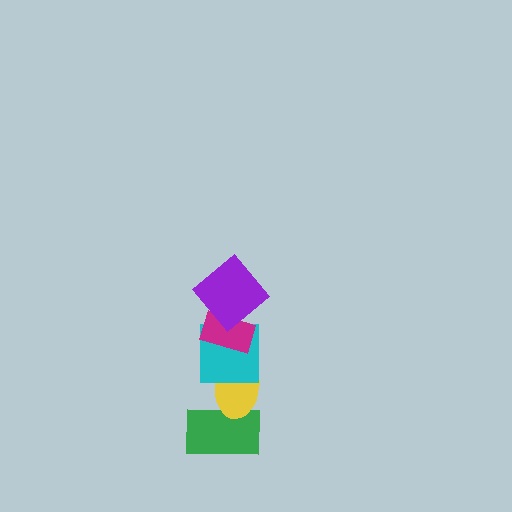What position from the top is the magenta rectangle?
The magenta rectangle is 2nd from the top.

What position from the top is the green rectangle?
The green rectangle is 5th from the top.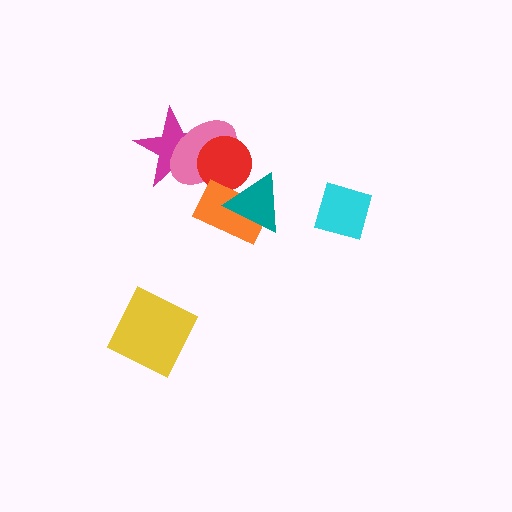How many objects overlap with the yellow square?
0 objects overlap with the yellow square.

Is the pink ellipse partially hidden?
Yes, it is partially covered by another shape.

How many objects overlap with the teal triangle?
2 objects overlap with the teal triangle.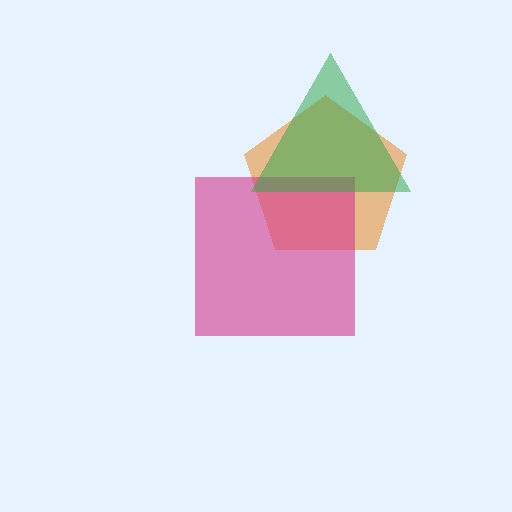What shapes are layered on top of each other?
The layered shapes are: an orange pentagon, a magenta square, a green triangle.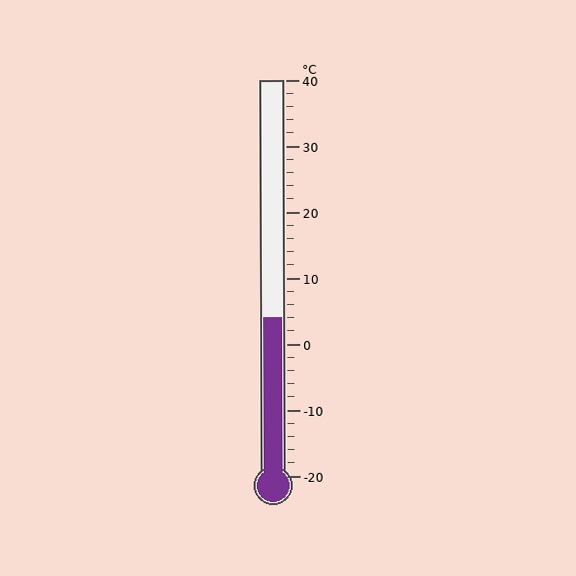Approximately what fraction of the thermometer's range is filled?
The thermometer is filled to approximately 40% of its range.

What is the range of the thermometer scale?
The thermometer scale ranges from -20°C to 40°C.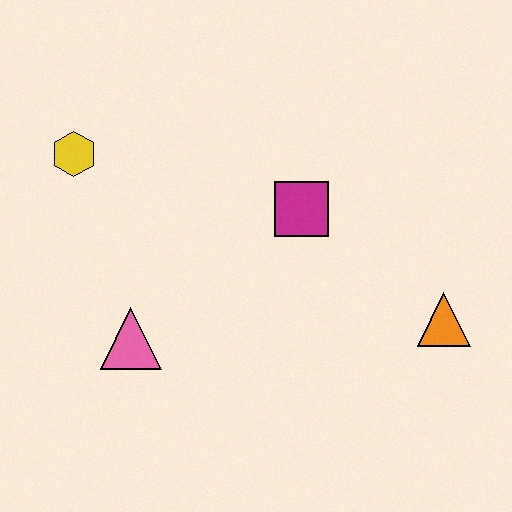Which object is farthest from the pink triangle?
The orange triangle is farthest from the pink triangle.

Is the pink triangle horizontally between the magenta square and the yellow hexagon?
Yes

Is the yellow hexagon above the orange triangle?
Yes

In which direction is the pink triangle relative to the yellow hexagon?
The pink triangle is below the yellow hexagon.